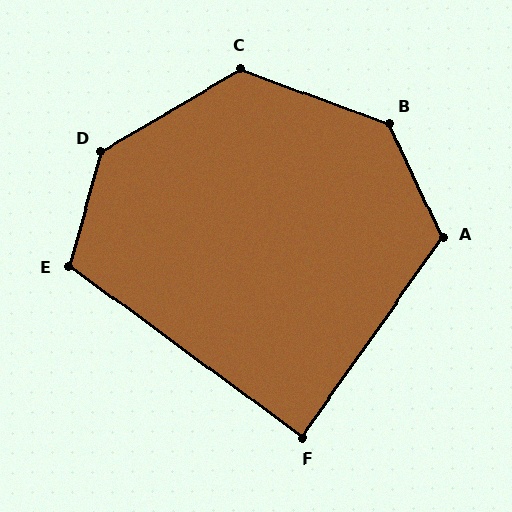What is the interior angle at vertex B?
Approximately 135 degrees (obtuse).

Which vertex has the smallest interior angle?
F, at approximately 89 degrees.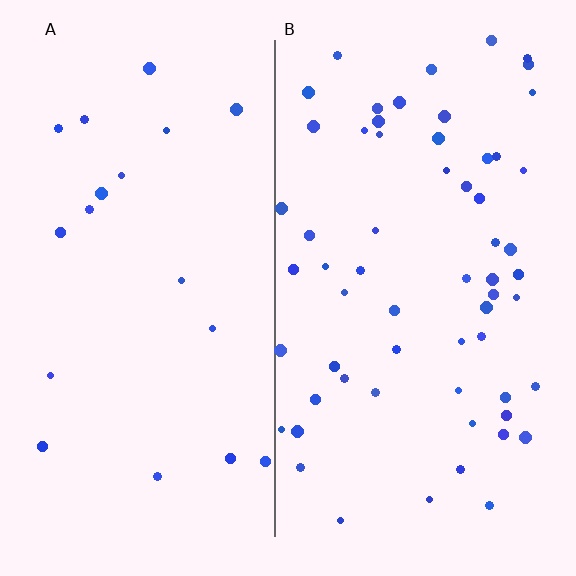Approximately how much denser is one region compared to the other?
Approximately 3.3× — region B over region A.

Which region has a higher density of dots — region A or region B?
B (the right).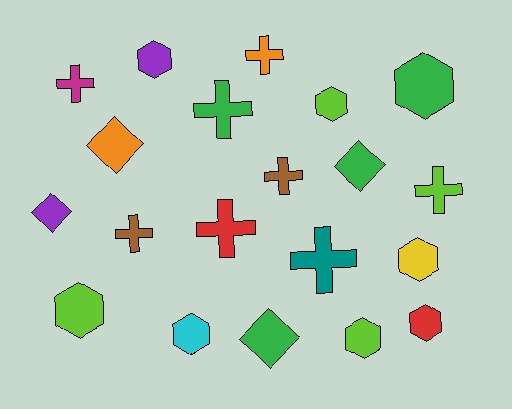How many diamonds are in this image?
There are 4 diamonds.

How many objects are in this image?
There are 20 objects.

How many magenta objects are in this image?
There is 1 magenta object.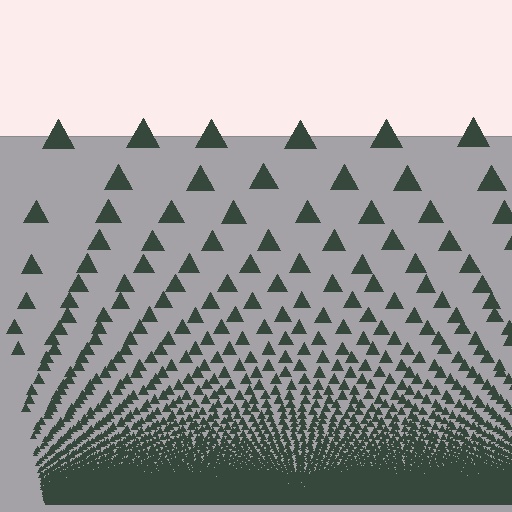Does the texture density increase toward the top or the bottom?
Density increases toward the bottom.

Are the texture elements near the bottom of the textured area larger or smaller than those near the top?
Smaller. The gradient is inverted — elements near the bottom are smaller and denser.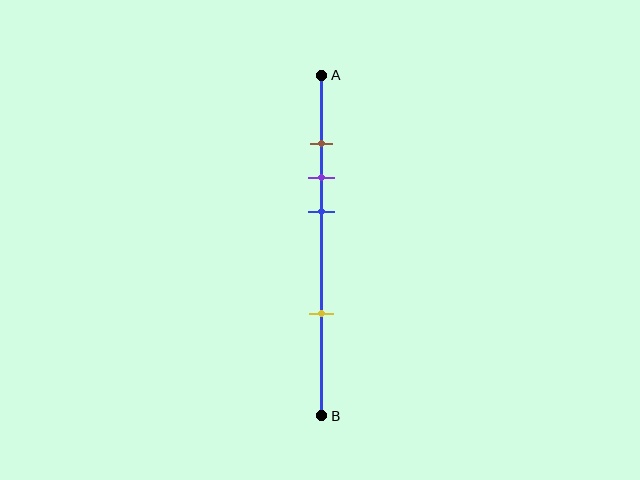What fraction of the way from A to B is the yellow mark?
The yellow mark is approximately 70% (0.7) of the way from A to B.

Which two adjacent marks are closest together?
The brown and purple marks are the closest adjacent pair.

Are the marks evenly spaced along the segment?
No, the marks are not evenly spaced.